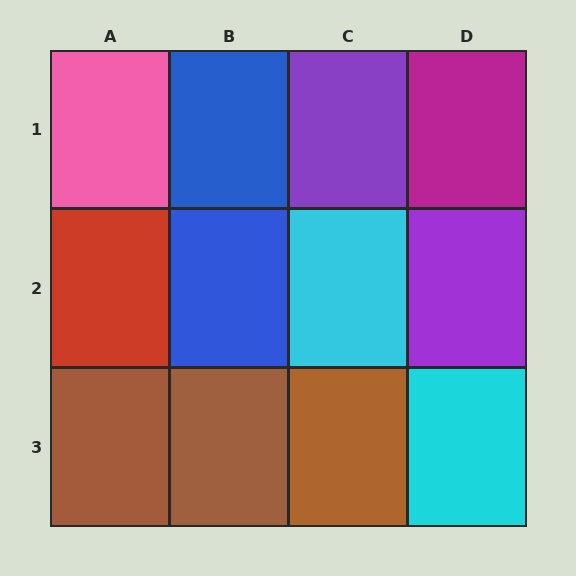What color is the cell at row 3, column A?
Brown.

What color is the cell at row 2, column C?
Cyan.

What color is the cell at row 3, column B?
Brown.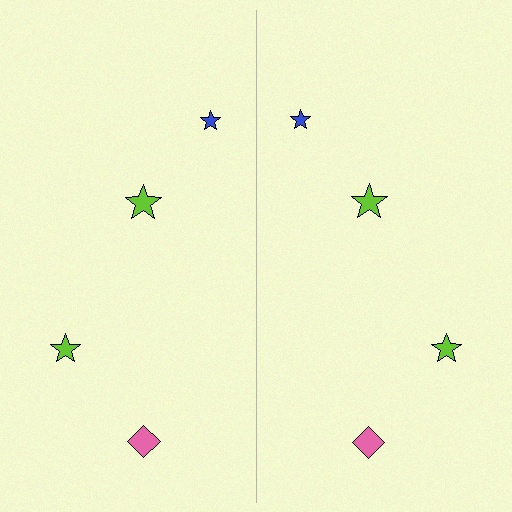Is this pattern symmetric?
Yes, this pattern has bilateral (reflection) symmetry.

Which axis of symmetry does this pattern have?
The pattern has a vertical axis of symmetry running through the center of the image.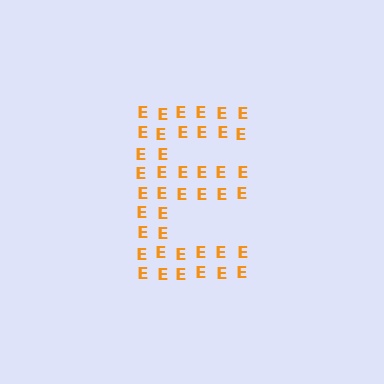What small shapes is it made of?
It is made of small letter E's.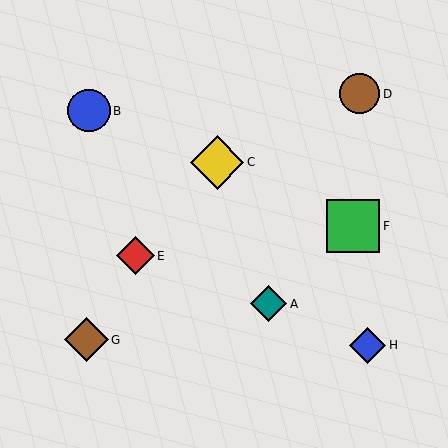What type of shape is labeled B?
Shape B is a blue circle.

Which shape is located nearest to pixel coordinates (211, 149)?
The yellow diamond (labeled C) at (217, 162) is nearest to that location.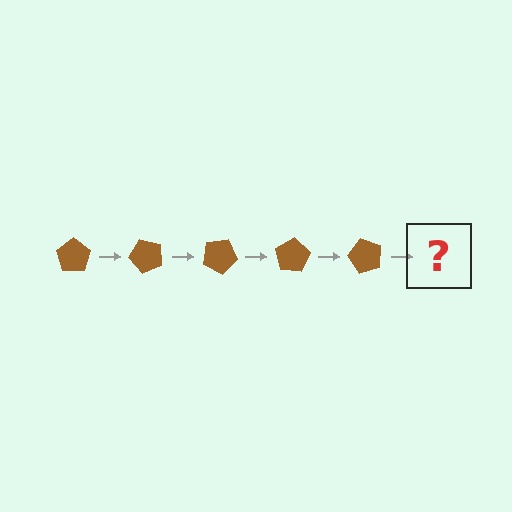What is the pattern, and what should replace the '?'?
The pattern is that the pentagon rotates 50 degrees each step. The '?' should be a brown pentagon rotated 250 degrees.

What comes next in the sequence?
The next element should be a brown pentagon rotated 250 degrees.